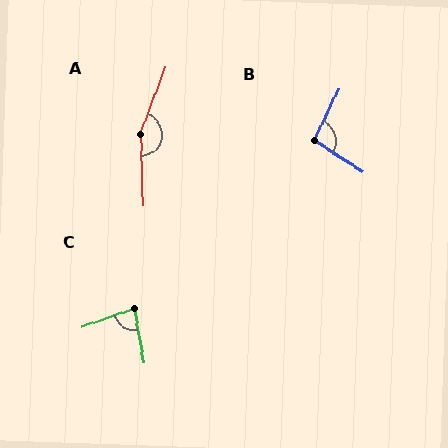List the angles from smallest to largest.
C (80°), B (97°), A (158°).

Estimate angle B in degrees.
Approximately 97 degrees.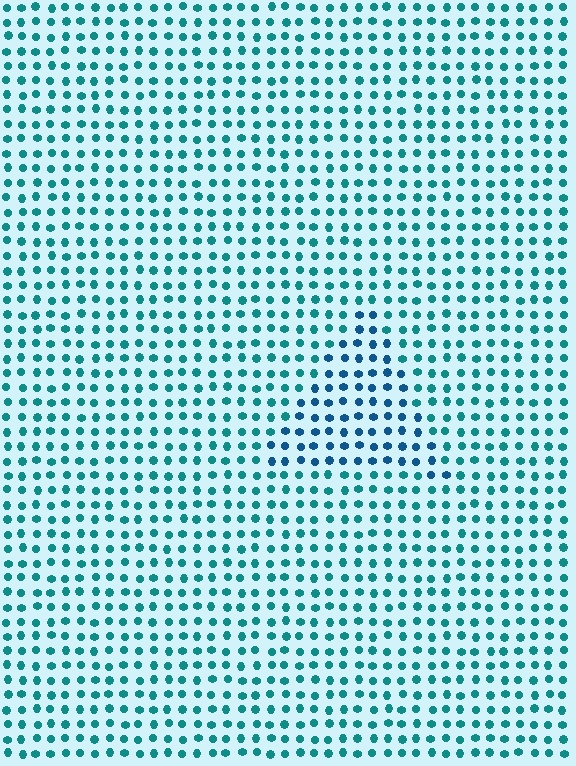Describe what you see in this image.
The image is filled with small teal elements in a uniform arrangement. A triangle-shaped region is visible where the elements are tinted to a slightly different hue, forming a subtle color boundary.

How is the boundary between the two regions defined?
The boundary is defined purely by a slight shift in hue (about 29 degrees). Spacing, size, and orientation are identical on both sides.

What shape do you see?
I see a triangle.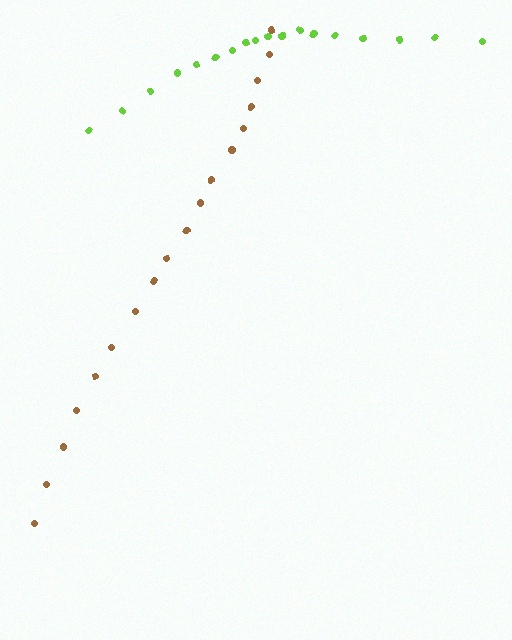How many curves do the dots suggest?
There are 2 distinct paths.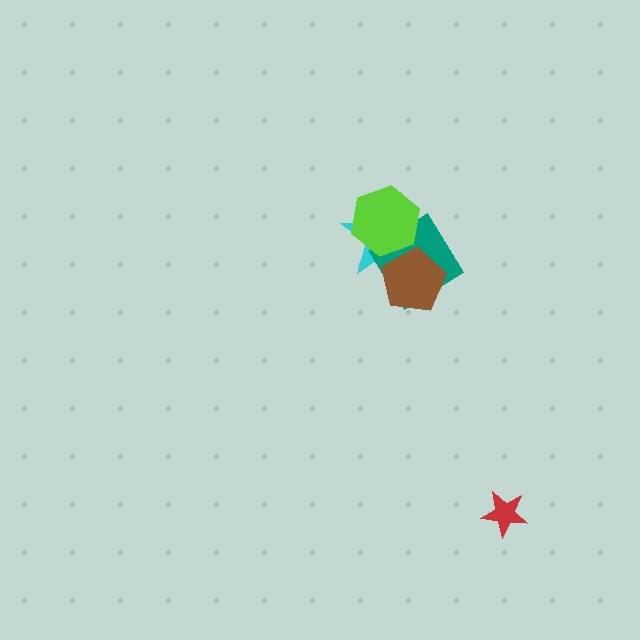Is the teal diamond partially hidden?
Yes, it is partially covered by another shape.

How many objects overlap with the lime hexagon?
2 objects overlap with the lime hexagon.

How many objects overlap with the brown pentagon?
2 objects overlap with the brown pentagon.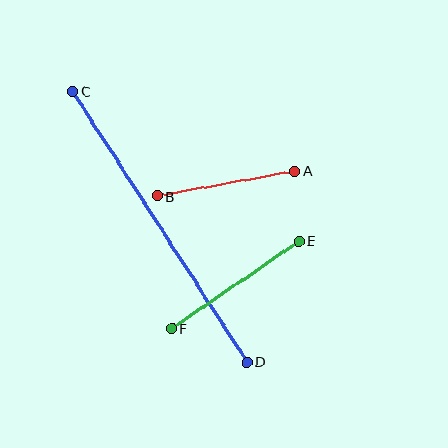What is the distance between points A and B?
The distance is approximately 141 pixels.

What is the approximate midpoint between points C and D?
The midpoint is at approximately (160, 227) pixels.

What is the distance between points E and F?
The distance is approximately 154 pixels.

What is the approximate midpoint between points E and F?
The midpoint is at approximately (235, 285) pixels.